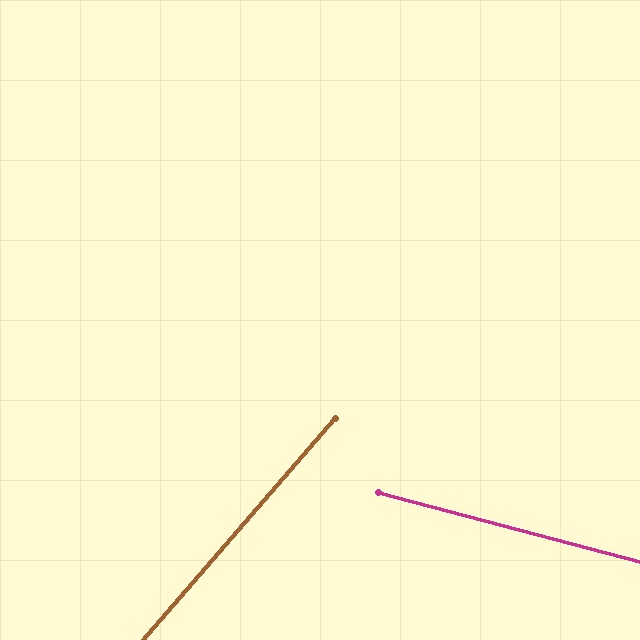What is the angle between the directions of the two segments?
Approximately 64 degrees.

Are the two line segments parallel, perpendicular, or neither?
Neither parallel nor perpendicular — they differ by about 64°.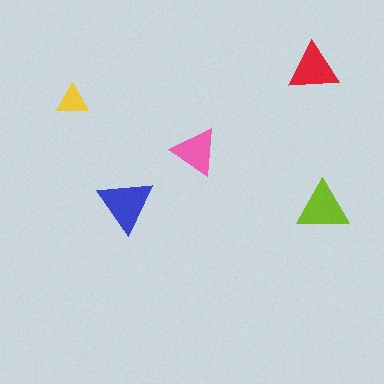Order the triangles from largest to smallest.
the blue one, the lime one, the red one, the pink one, the yellow one.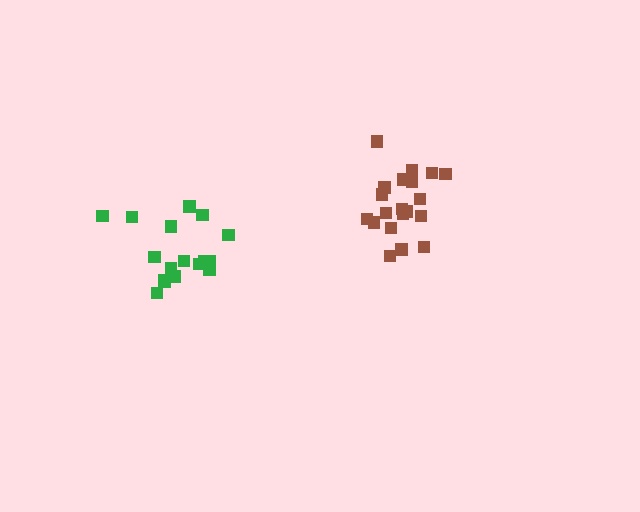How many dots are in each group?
Group 1: 17 dots, Group 2: 20 dots (37 total).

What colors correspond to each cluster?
The clusters are colored: green, brown.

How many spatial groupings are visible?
There are 2 spatial groupings.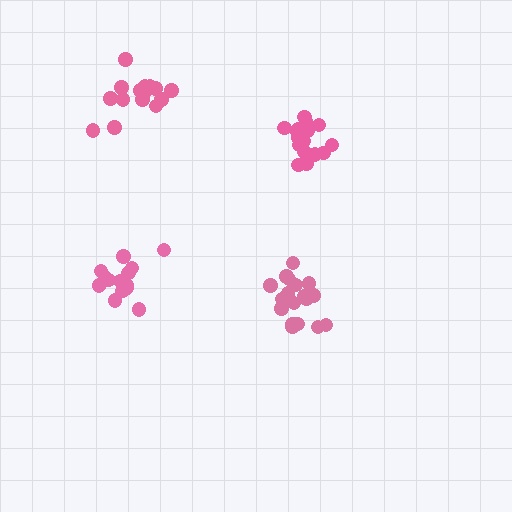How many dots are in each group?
Group 1: 17 dots, Group 2: 18 dots, Group 3: 18 dots, Group 4: 16 dots (69 total).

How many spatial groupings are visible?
There are 4 spatial groupings.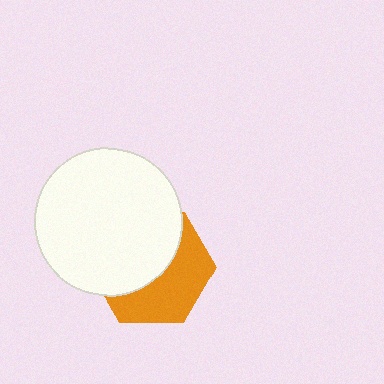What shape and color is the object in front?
The object in front is a white circle.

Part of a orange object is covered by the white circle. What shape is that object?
It is a hexagon.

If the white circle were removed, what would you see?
You would see the complete orange hexagon.